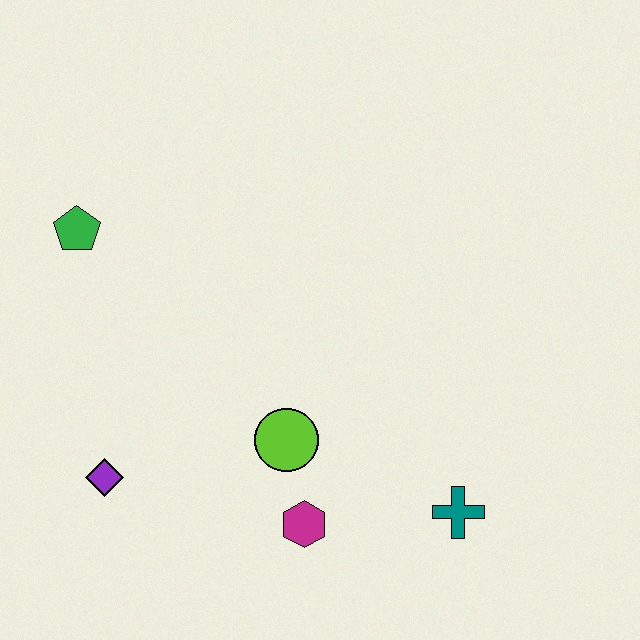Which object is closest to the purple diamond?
The lime circle is closest to the purple diamond.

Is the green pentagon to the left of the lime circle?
Yes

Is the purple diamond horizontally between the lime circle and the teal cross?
No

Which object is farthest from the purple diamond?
The teal cross is farthest from the purple diamond.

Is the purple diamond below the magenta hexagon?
No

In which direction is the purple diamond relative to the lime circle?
The purple diamond is to the left of the lime circle.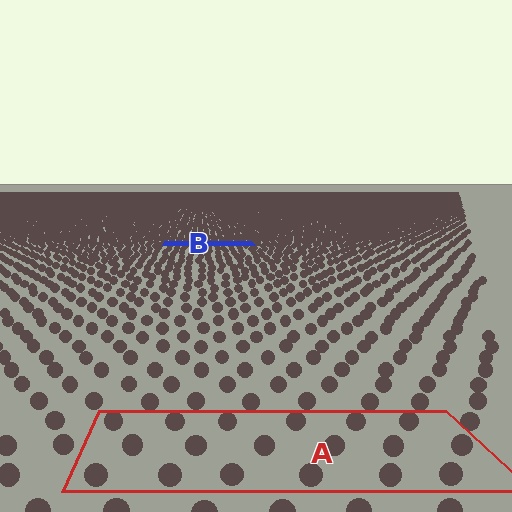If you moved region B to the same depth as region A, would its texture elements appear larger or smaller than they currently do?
They would appear larger. At a closer depth, the same texture elements are projected at a bigger on-screen size.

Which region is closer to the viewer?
Region A is closer. The texture elements there are larger and more spread out.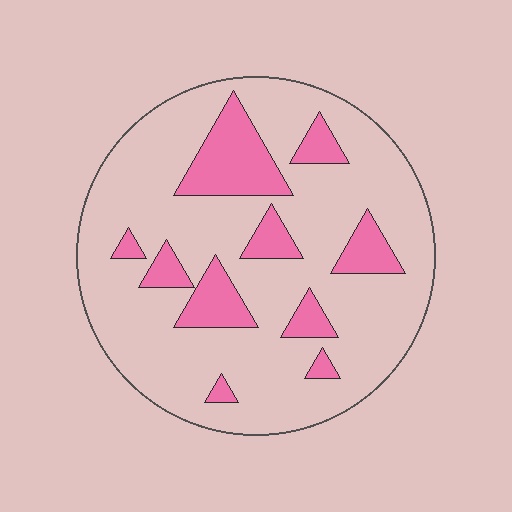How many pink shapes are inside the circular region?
10.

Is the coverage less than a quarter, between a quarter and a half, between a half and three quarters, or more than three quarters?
Less than a quarter.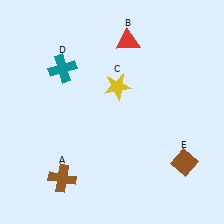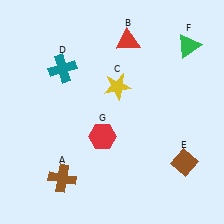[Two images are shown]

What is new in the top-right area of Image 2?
A green triangle (F) was added in the top-right area of Image 2.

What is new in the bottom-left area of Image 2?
A red hexagon (G) was added in the bottom-left area of Image 2.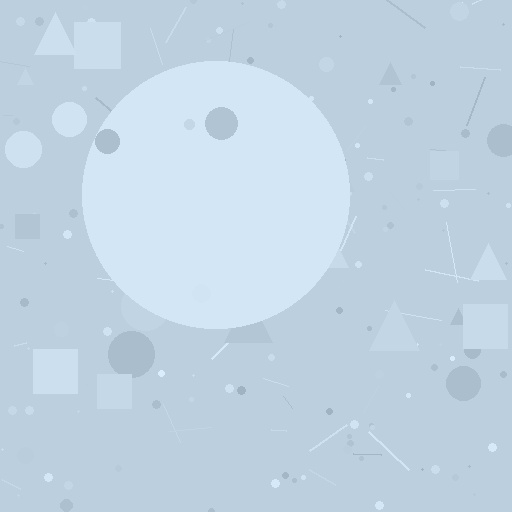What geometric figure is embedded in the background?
A circle is embedded in the background.